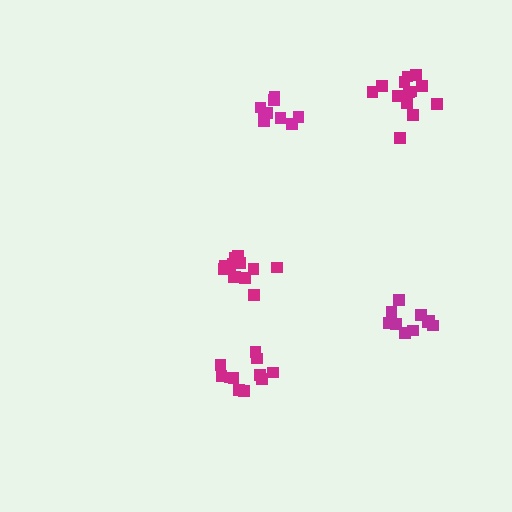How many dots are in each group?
Group 1: 13 dots, Group 2: 9 dots, Group 3: 13 dots, Group 4: 10 dots, Group 5: 11 dots (56 total).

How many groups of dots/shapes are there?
There are 5 groups.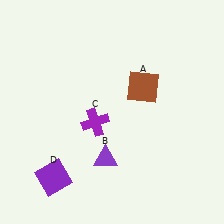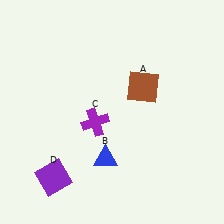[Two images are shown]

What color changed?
The triangle (B) changed from purple in Image 1 to blue in Image 2.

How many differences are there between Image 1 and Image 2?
There is 1 difference between the two images.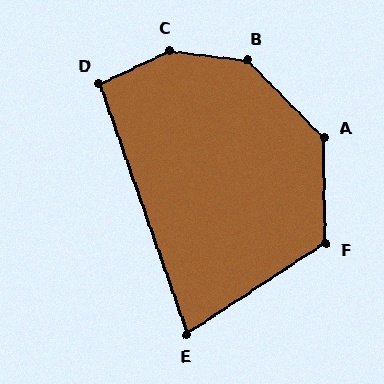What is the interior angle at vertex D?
Approximately 96 degrees (obtuse).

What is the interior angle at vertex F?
Approximately 123 degrees (obtuse).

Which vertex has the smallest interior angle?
E, at approximately 76 degrees.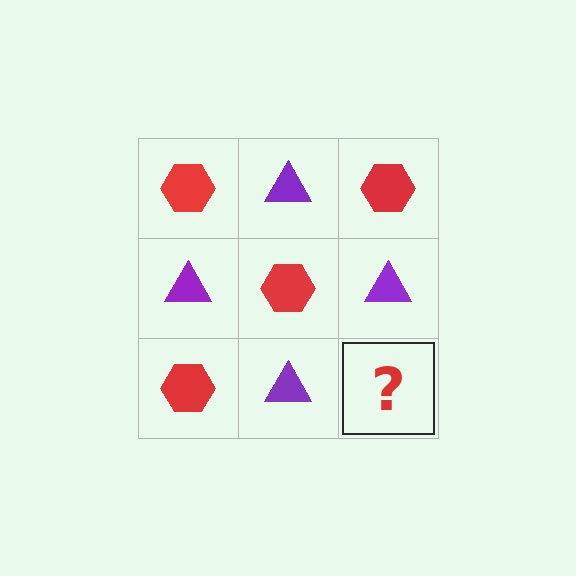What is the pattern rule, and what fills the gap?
The rule is that it alternates red hexagon and purple triangle in a checkerboard pattern. The gap should be filled with a red hexagon.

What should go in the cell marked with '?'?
The missing cell should contain a red hexagon.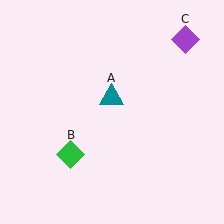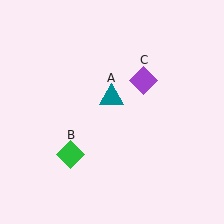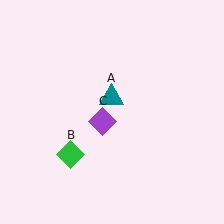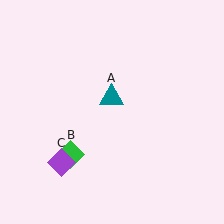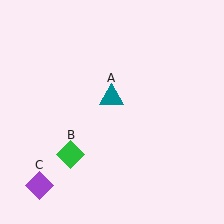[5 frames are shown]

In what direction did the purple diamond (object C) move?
The purple diamond (object C) moved down and to the left.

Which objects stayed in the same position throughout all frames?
Teal triangle (object A) and green diamond (object B) remained stationary.